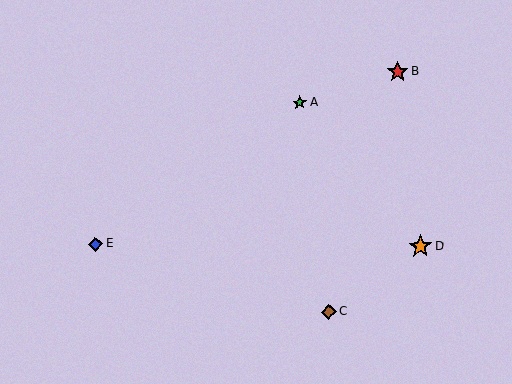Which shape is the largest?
The orange star (labeled D) is the largest.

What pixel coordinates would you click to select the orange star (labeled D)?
Click at (420, 247) to select the orange star D.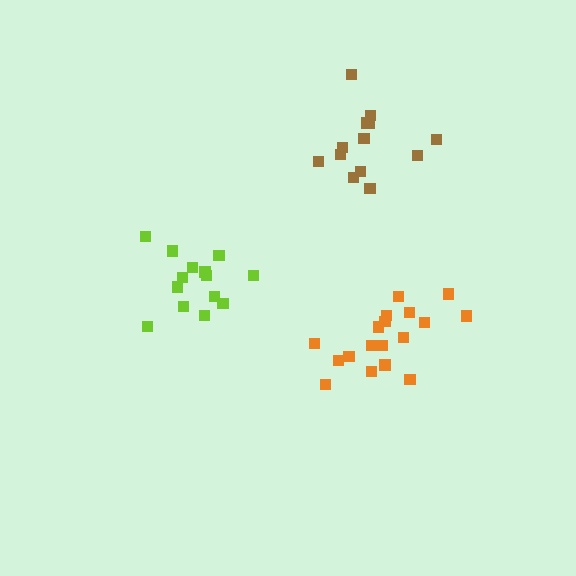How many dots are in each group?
Group 1: 13 dots, Group 2: 14 dots, Group 3: 18 dots (45 total).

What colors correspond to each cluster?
The clusters are colored: brown, lime, orange.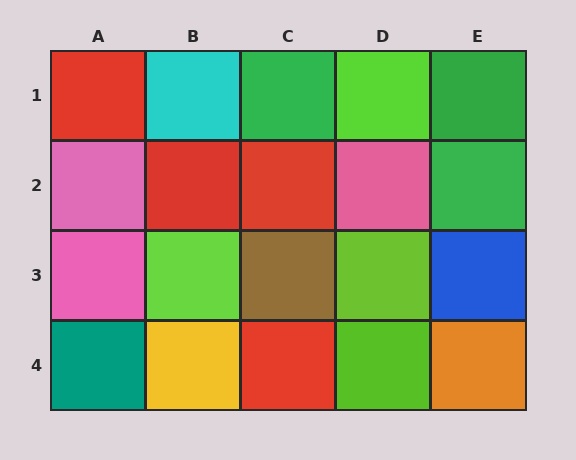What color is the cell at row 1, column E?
Green.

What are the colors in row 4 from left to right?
Teal, yellow, red, lime, orange.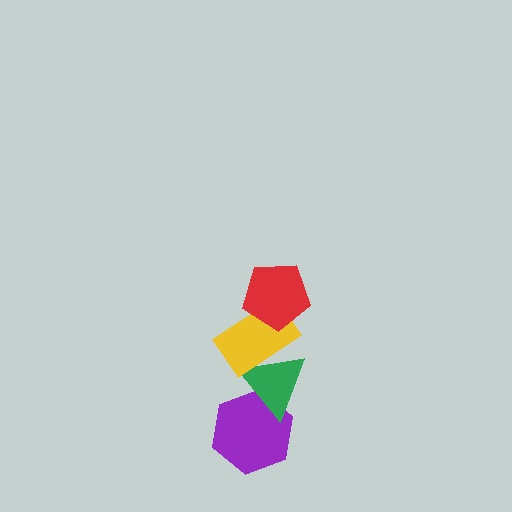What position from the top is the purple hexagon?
The purple hexagon is 4th from the top.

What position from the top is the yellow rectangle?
The yellow rectangle is 2nd from the top.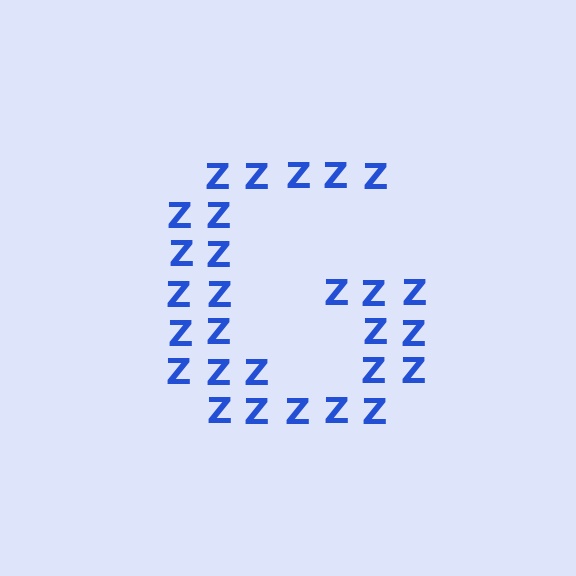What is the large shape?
The large shape is the letter G.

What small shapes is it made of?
It is made of small letter Z's.